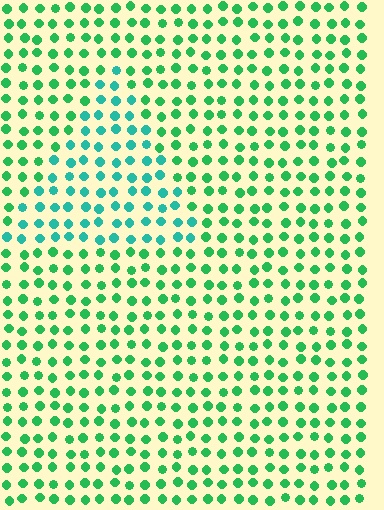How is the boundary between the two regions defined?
The boundary is defined purely by a slight shift in hue (about 33 degrees). Spacing, size, and orientation are identical on both sides.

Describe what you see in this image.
The image is filled with small green elements in a uniform arrangement. A triangle-shaped region is visible where the elements are tinted to a slightly different hue, forming a subtle color boundary.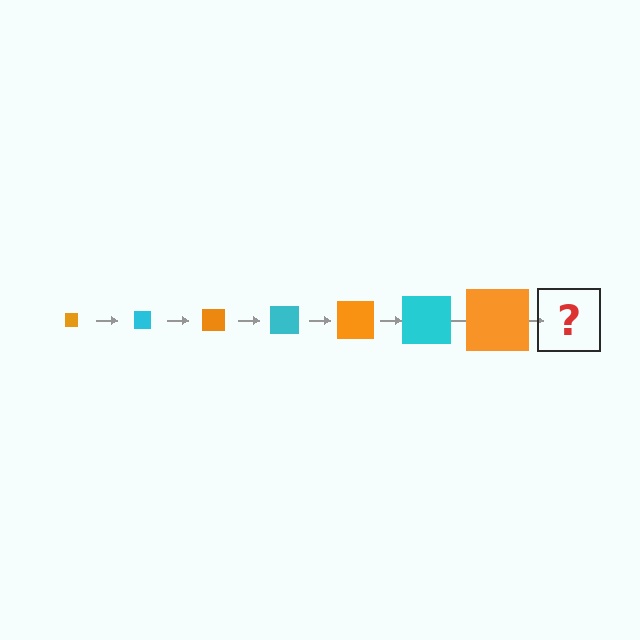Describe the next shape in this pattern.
It should be a cyan square, larger than the previous one.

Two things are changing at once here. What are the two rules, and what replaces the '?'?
The two rules are that the square grows larger each step and the color cycles through orange and cyan. The '?' should be a cyan square, larger than the previous one.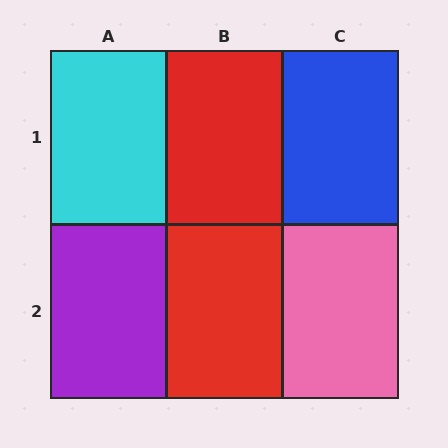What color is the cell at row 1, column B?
Red.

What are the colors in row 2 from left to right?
Purple, red, pink.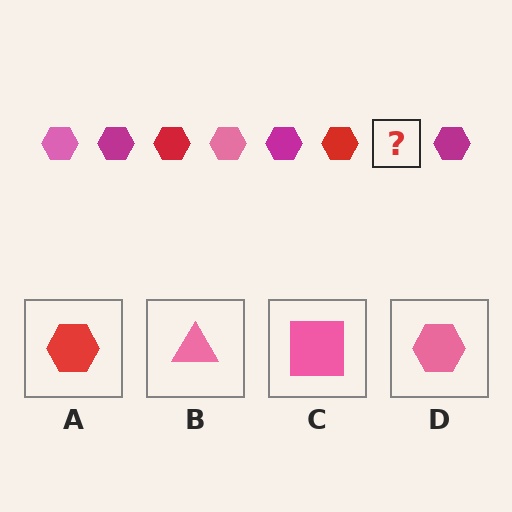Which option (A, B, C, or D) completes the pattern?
D.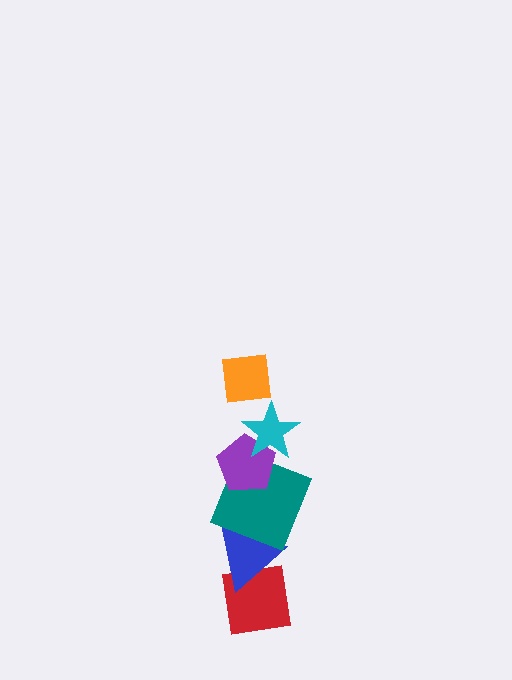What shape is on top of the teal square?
The purple pentagon is on top of the teal square.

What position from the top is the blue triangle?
The blue triangle is 5th from the top.